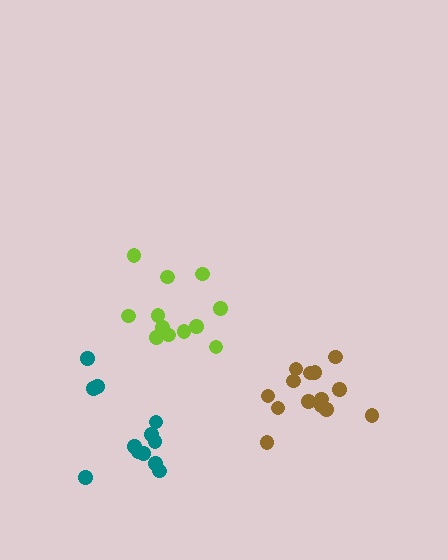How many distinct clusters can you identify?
There are 3 distinct clusters.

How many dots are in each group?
Group 1: 14 dots, Group 2: 12 dots, Group 3: 12 dots (38 total).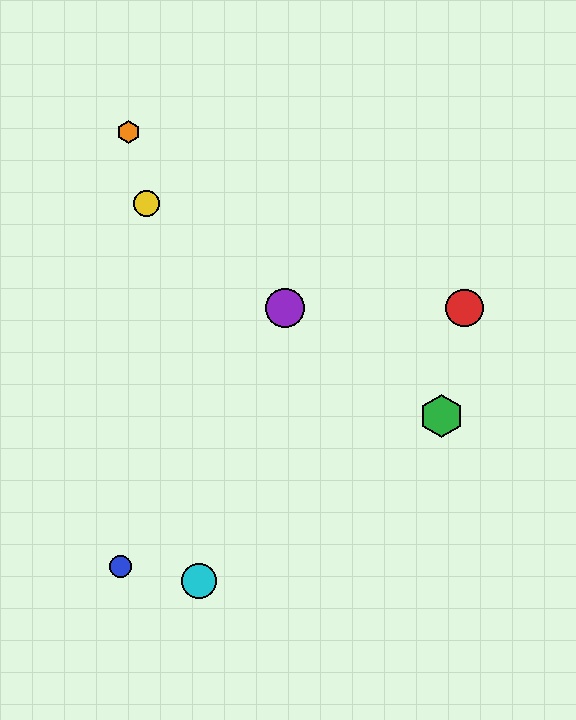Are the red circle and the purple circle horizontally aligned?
Yes, both are at y≈308.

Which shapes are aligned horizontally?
The red circle, the purple circle are aligned horizontally.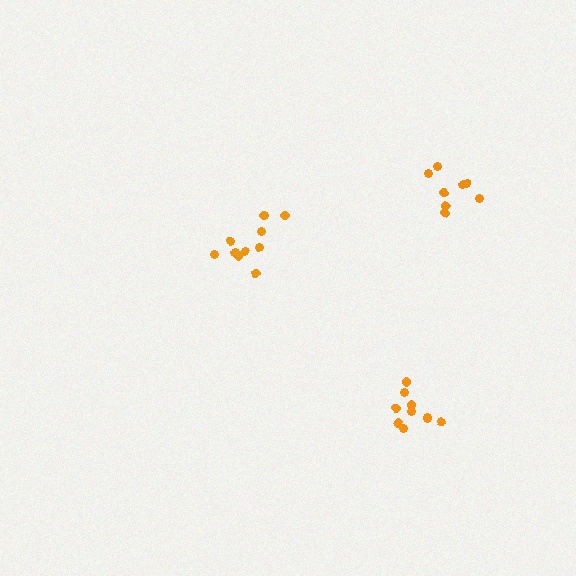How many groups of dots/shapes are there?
There are 3 groups.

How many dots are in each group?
Group 1: 11 dots, Group 2: 8 dots, Group 3: 10 dots (29 total).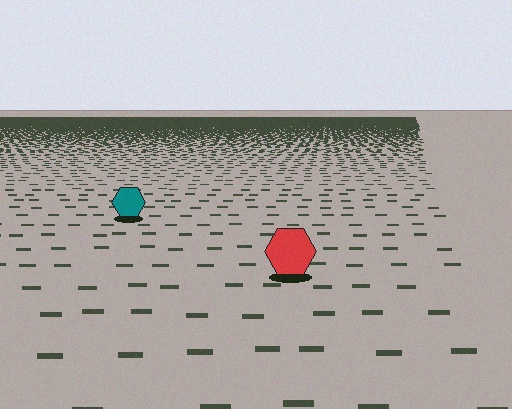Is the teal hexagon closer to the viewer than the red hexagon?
No. The red hexagon is closer — you can tell from the texture gradient: the ground texture is coarser near it.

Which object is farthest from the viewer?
The teal hexagon is farthest from the viewer. It appears smaller and the ground texture around it is denser.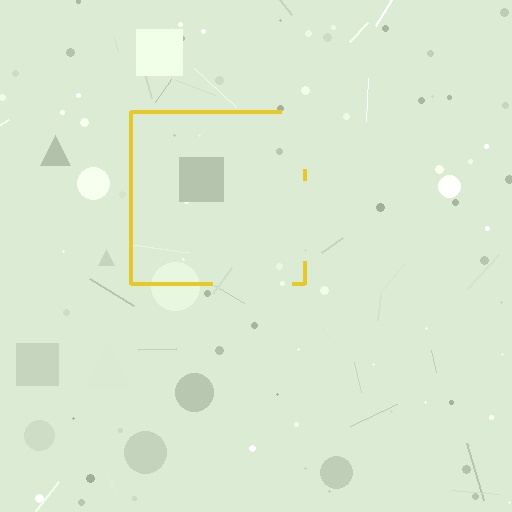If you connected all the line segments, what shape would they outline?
They would outline a square.